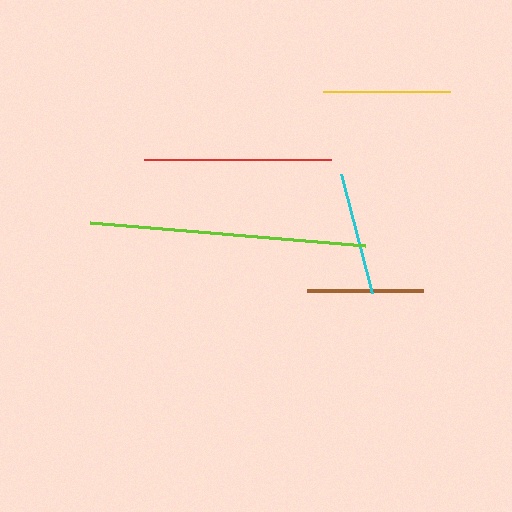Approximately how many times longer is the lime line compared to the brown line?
The lime line is approximately 2.4 times the length of the brown line.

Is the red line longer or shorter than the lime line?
The lime line is longer than the red line.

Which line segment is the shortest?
The brown line is the shortest at approximately 116 pixels.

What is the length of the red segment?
The red segment is approximately 187 pixels long.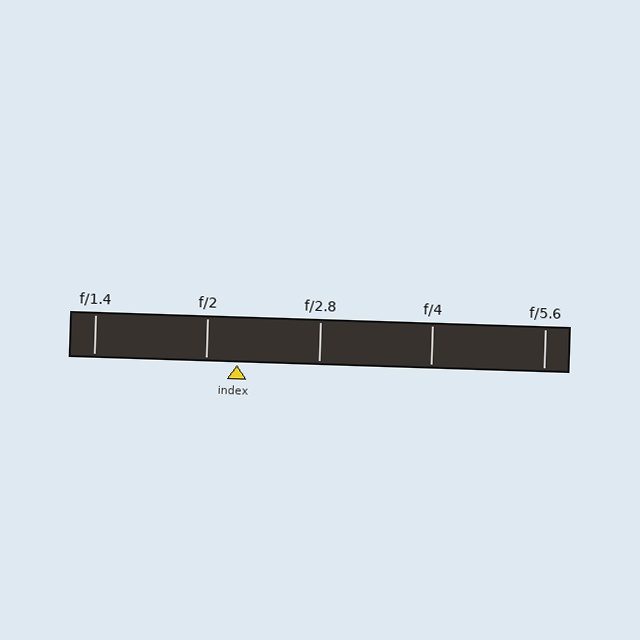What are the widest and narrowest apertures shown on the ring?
The widest aperture shown is f/1.4 and the narrowest is f/5.6.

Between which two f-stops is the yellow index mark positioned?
The index mark is between f/2 and f/2.8.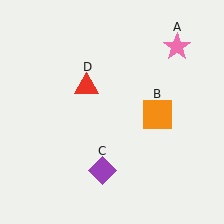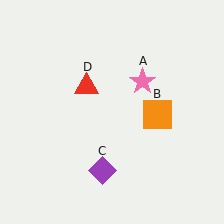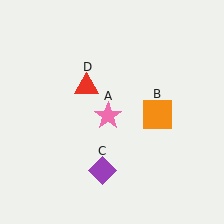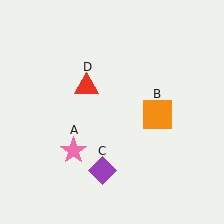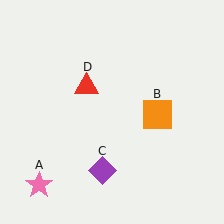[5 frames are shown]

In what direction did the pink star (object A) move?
The pink star (object A) moved down and to the left.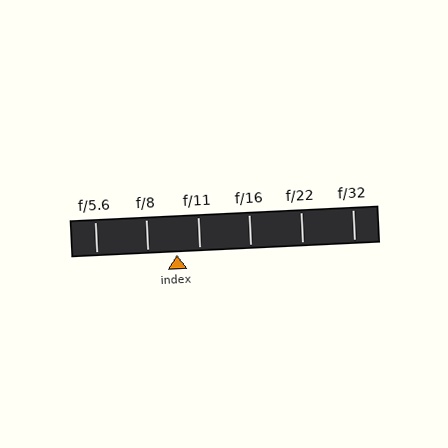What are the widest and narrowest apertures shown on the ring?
The widest aperture shown is f/5.6 and the narrowest is f/32.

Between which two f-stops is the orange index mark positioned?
The index mark is between f/8 and f/11.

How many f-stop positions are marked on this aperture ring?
There are 6 f-stop positions marked.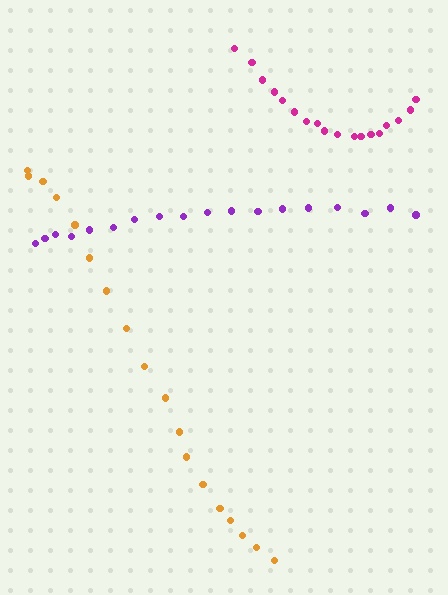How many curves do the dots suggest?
There are 3 distinct paths.